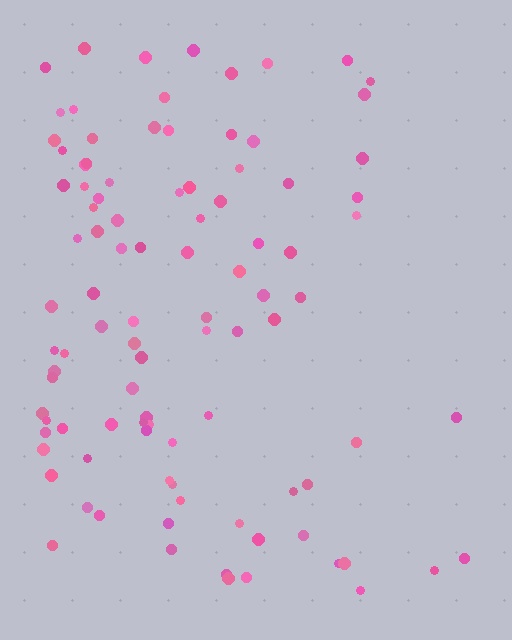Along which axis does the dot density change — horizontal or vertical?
Horizontal.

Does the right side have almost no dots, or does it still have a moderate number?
Still a moderate number, just noticeably fewer than the left.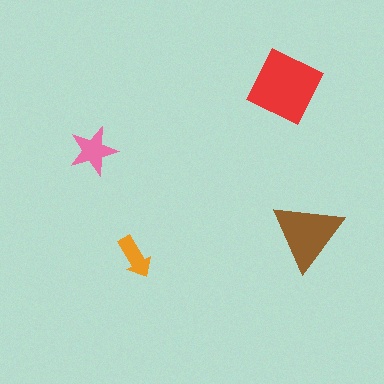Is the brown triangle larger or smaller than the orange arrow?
Larger.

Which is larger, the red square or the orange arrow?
The red square.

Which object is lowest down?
The orange arrow is bottommost.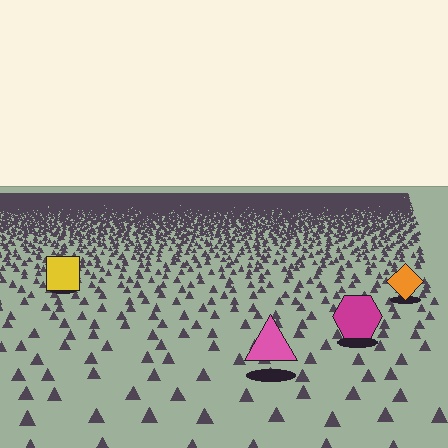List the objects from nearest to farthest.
From nearest to farthest: the pink triangle, the magenta hexagon, the orange diamond, the yellow square.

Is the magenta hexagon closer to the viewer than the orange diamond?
Yes. The magenta hexagon is closer — you can tell from the texture gradient: the ground texture is coarser near it.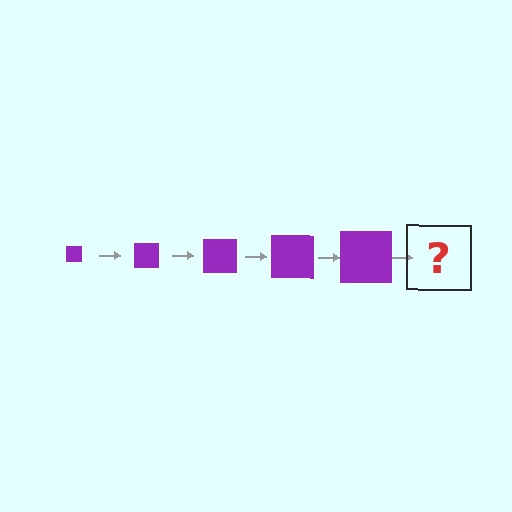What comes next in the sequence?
The next element should be a purple square, larger than the previous one.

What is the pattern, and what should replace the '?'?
The pattern is that the square gets progressively larger each step. The '?' should be a purple square, larger than the previous one.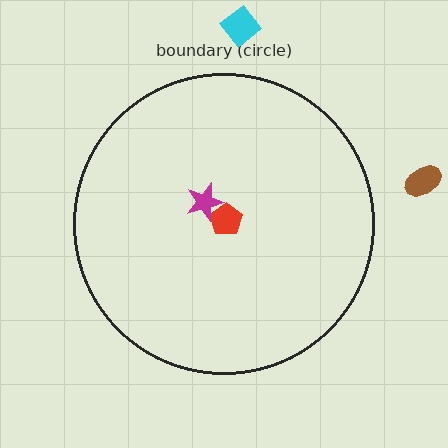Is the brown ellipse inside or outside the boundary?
Outside.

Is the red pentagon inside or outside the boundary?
Inside.